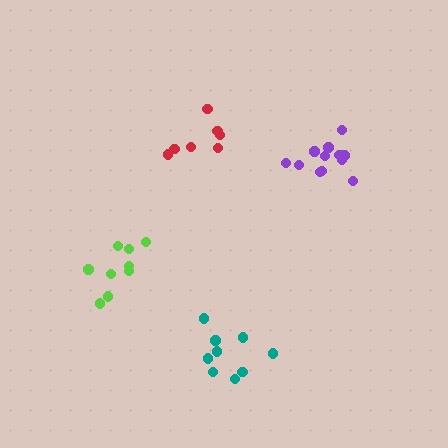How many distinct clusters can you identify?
There are 4 distinct clusters.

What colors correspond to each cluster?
The clusters are colored: teal, red, lime, purple.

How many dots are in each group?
Group 1: 9 dots, Group 2: 7 dots, Group 3: 9 dots, Group 4: 12 dots (37 total).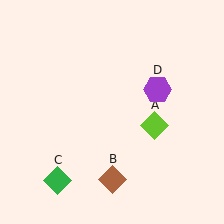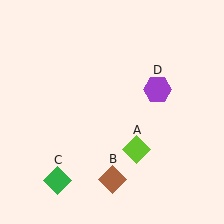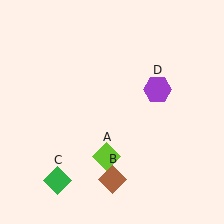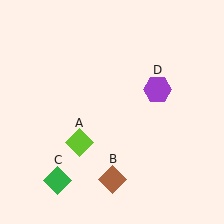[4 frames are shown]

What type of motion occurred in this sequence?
The lime diamond (object A) rotated clockwise around the center of the scene.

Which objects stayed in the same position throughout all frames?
Brown diamond (object B) and green diamond (object C) and purple hexagon (object D) remained stationary.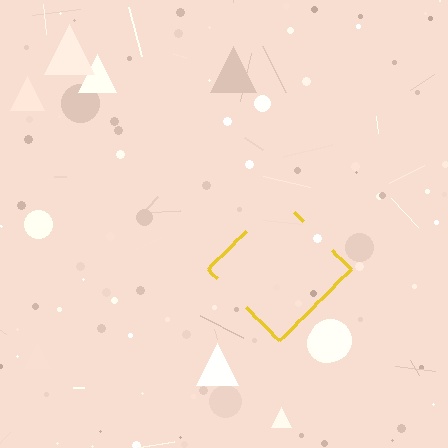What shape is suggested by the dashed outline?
The dashed outline suggests a diamond.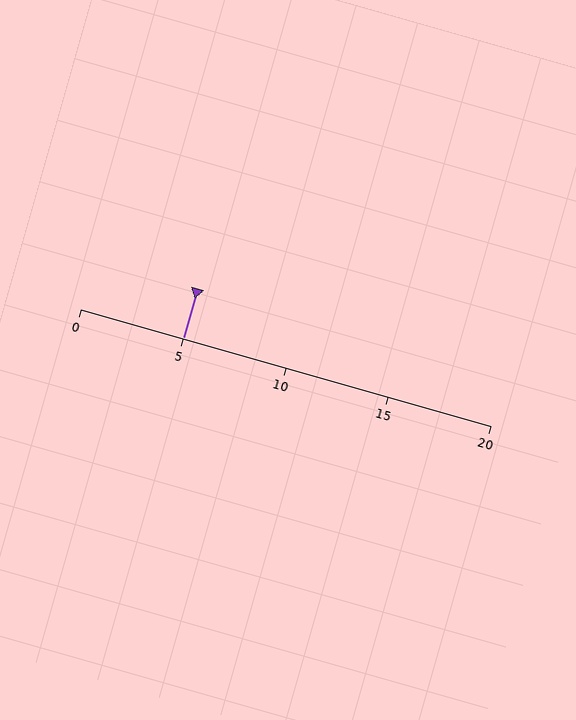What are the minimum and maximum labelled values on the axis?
The axis runs from 0 to 20.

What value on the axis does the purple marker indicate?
The marker indicates approximately 5.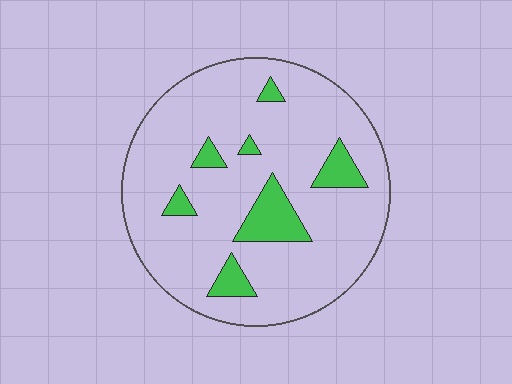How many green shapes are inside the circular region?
7.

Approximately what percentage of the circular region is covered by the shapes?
Approximately 15%.